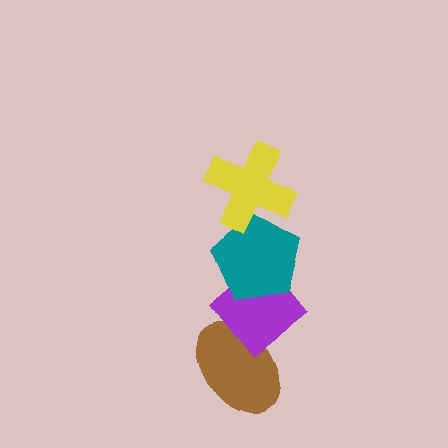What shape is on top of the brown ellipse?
The purple diamond is on top of the brown ellipse.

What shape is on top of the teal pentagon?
The yellow cross is on top of the teal pentagon.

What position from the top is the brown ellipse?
The brown ellipse is 4th from the top.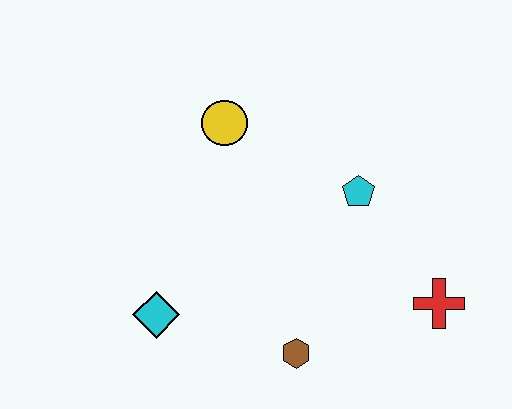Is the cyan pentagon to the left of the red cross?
Yes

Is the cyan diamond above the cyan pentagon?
No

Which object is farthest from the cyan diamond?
The red cross is farthest from the cyan diamond.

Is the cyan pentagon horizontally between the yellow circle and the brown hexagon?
No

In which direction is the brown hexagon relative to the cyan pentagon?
The brown hexagon is below the cyan pentagon.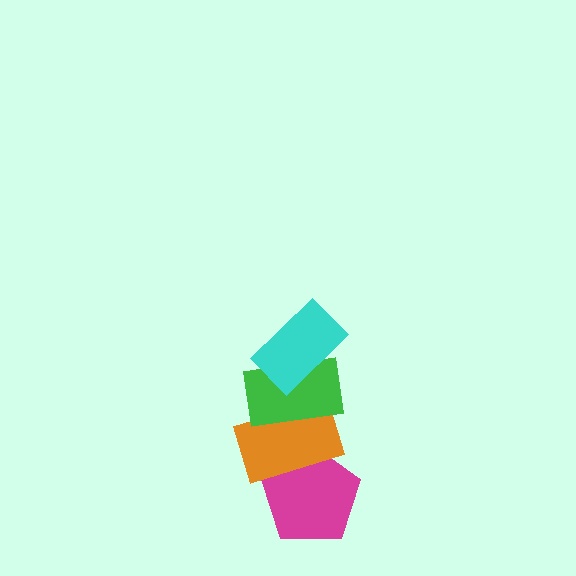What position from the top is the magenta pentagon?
The magenta pentagon is 4th from the top.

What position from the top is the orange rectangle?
The orange rectangle is 3rd from the top.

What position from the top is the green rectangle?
The green rectangle is 2nd from the top.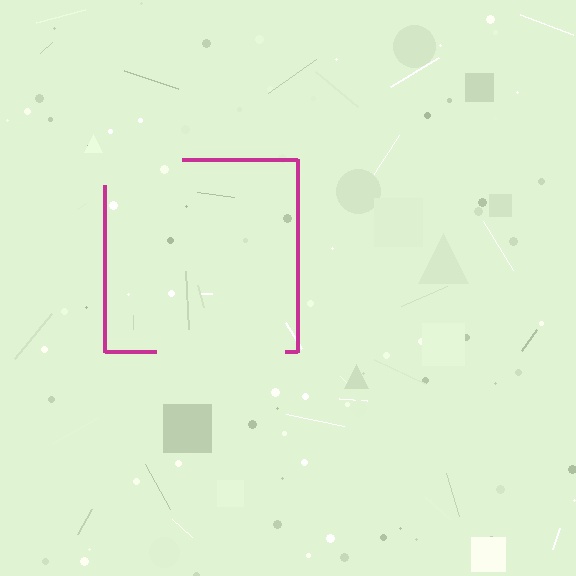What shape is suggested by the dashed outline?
The dashed outline suggests a square.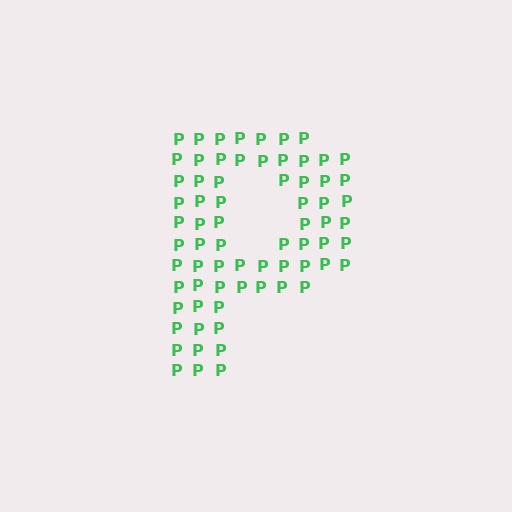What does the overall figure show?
The overall figure shows the letter P.